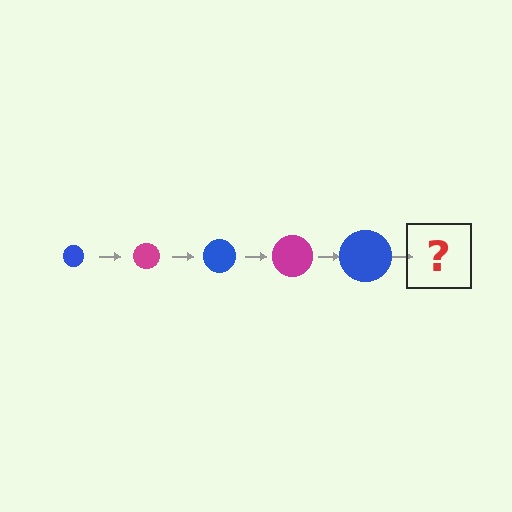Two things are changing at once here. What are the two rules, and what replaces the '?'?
The two rules are that the circle grows larger each step and the color cycles through blue and magenta. The '?' should be a magenta circle, larger than the previous one.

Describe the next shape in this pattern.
It should be a magenta circle, larger than the previous one.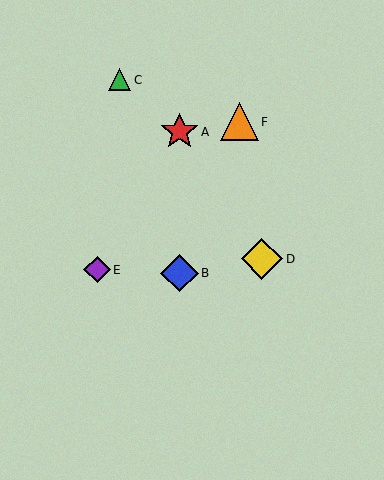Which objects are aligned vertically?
Objects A, B are aligned vertically.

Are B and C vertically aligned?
No, B is at x≈179 and C is at x≈120.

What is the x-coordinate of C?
Object C is at x≈120.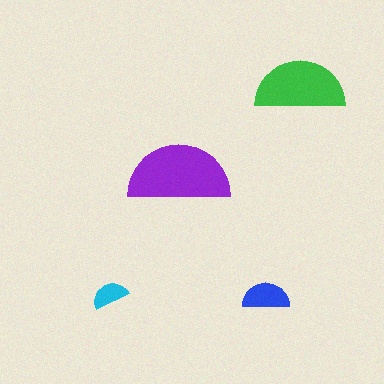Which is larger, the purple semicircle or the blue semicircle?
The purple one.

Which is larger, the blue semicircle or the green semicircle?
The green one.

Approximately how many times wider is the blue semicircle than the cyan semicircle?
About 1.5 times wider.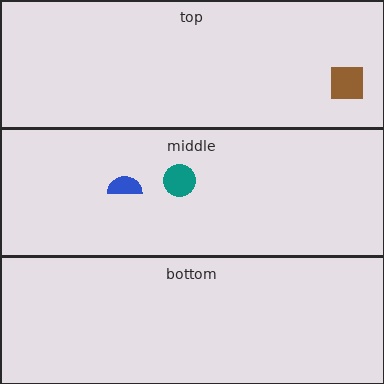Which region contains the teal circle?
The middle region.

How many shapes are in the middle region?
2.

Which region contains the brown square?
The top region.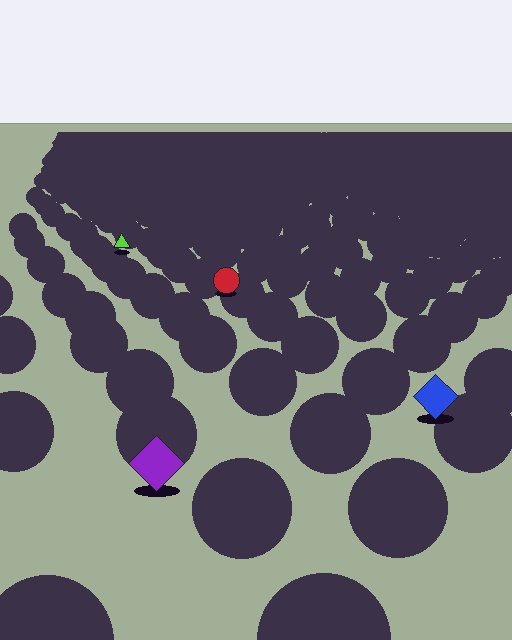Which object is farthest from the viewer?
The lime triangle is farthest from the viewer. It appears smaller and the ground texture around it is denser.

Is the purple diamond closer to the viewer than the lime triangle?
Yes. The purple diamond is closer — you can tell from the texture gradient: the ground texture is coarser near it.